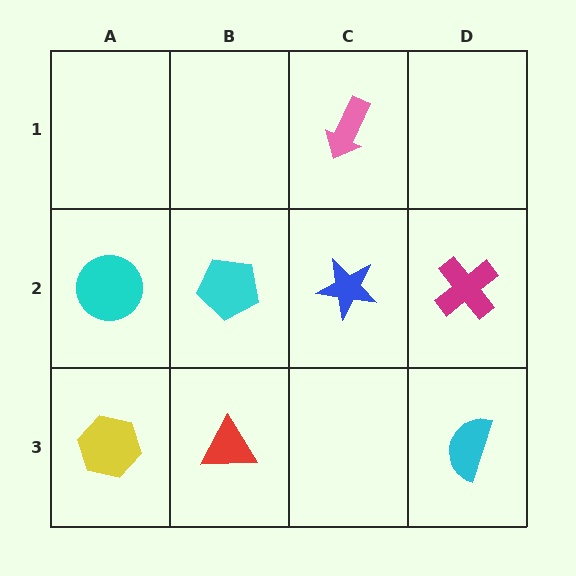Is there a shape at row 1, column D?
No, that cell is empty.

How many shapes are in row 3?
3 shapes.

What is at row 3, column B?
A red triangle.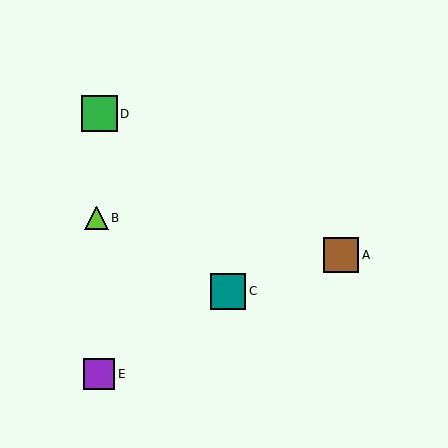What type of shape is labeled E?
Shape E is a purple square.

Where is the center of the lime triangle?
The center of the lime triangle is at (96, 218).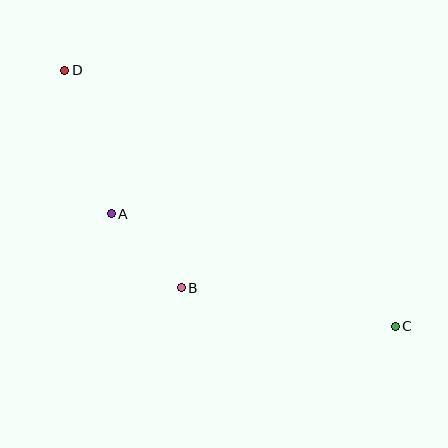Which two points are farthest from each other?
Points C and D are farthest from each other.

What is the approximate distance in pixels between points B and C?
The distance between B and C is approximately 217 pixels.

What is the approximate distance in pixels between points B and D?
The distance between B and D is approximately 247 pixels.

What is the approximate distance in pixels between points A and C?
The distance between A and C is approximately 306 pixels.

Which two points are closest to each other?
Points A and B are closest to each other.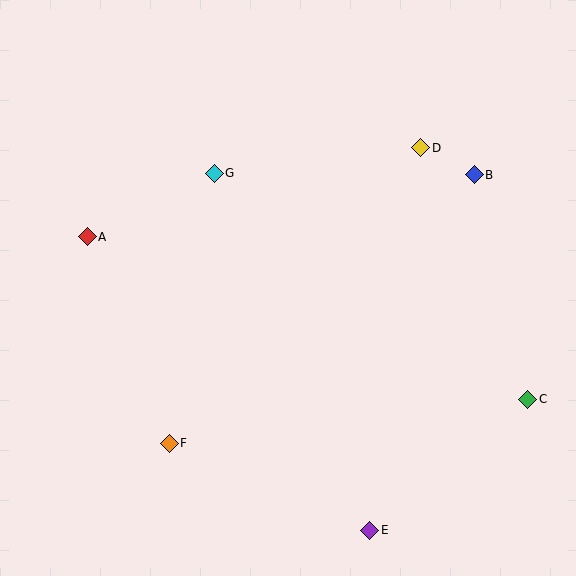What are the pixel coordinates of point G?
Point G is at (214, 173).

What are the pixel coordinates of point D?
Point D is at (421, 148).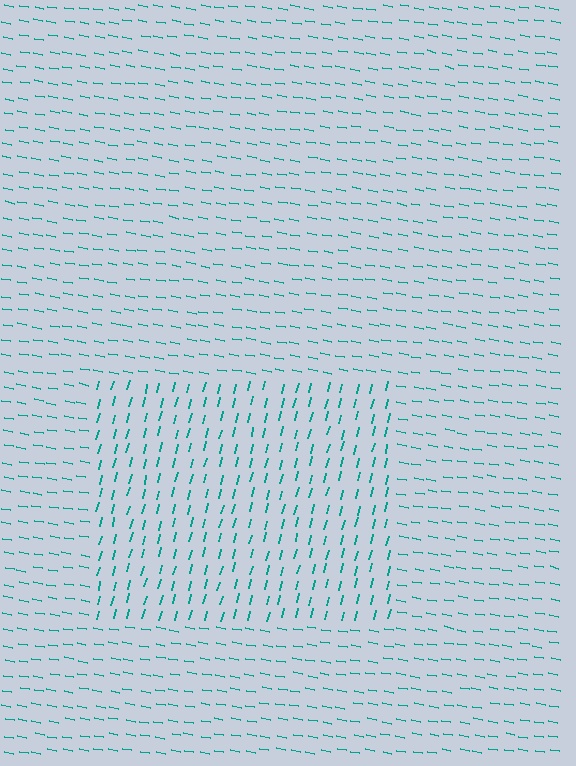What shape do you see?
I see a rectangle.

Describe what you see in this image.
The image is filled with small teal line segments. A rectangle region in the image has lines oriented differently from the surrounding lines, creating a visible texture boundary.